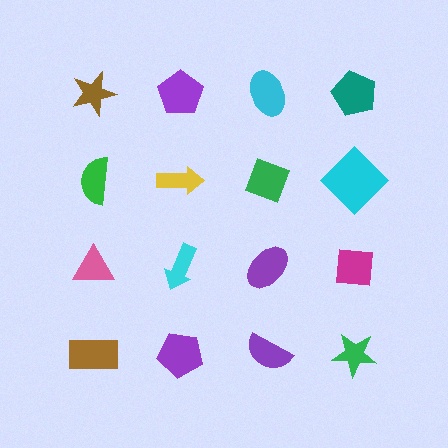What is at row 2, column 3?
A green diamond.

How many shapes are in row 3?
4 shapes.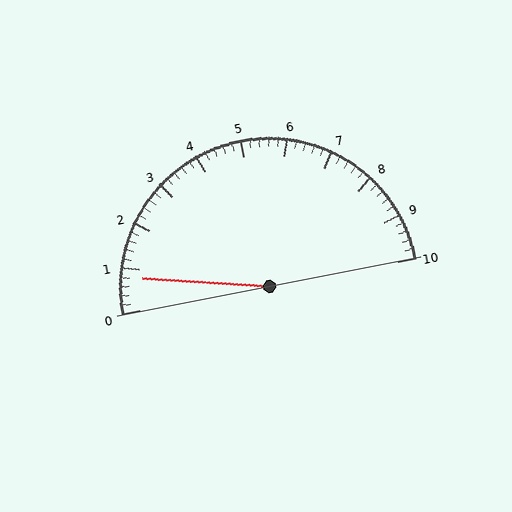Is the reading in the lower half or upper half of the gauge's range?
The reading is in the lower half of the range (0 to 10).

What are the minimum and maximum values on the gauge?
The gauge ranges from 0 to 10.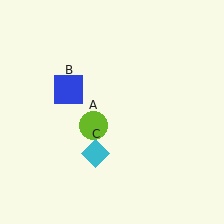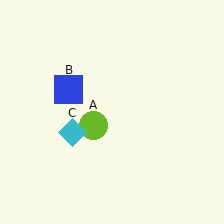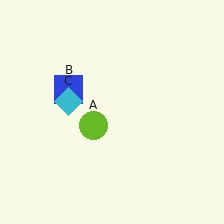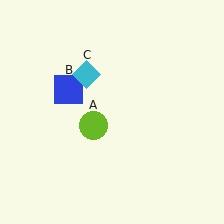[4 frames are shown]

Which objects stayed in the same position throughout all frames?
Lime circle (object A) and blue square (object B) remained stationary.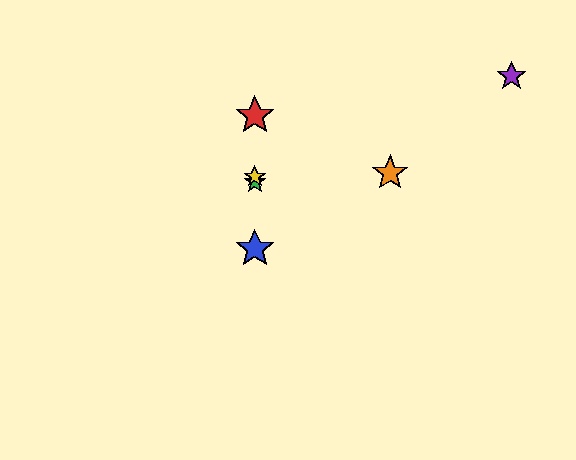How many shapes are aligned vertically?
4 shapes (the red star, the blue star, the green star, the yellow star) are aligned vertically.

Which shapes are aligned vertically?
The red star, the blue star, the green star, the yellow star are aligned vertically.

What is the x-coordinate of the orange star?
The orange star is at x≈390.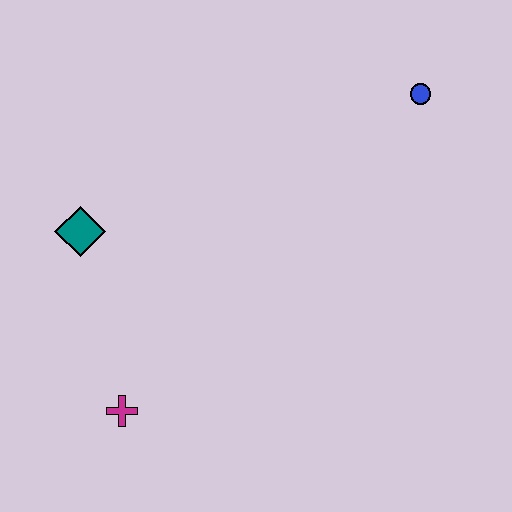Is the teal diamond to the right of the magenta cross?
No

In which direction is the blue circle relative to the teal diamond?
The blue circle is to the right of the teal diamond.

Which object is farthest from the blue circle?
The magenta cross is farthest from the blue circle.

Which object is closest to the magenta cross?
The teal diamond is closest to the magenta cross.